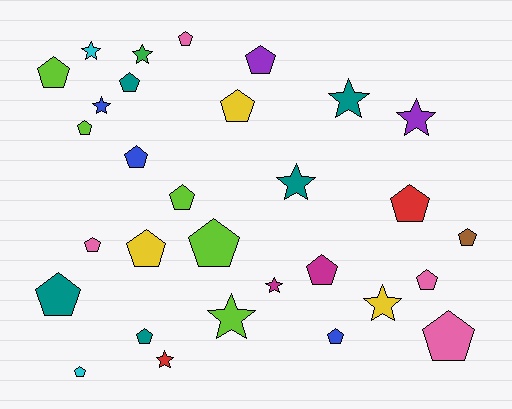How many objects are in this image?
There are 30 objects.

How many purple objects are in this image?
There are 2 purple objects.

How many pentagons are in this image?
There are 20 pentagons.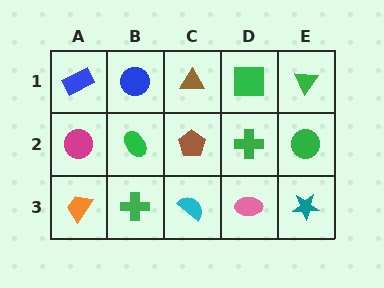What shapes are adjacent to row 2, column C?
A brown triangle (row 1, column C), a cyan semicircle (row 3, column C), a green ellipse (row 2, column B), a green cross (row 2, column D).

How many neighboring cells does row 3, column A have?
2.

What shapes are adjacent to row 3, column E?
A green circle (row 2, column E), a pink ellipse (row 3, column D).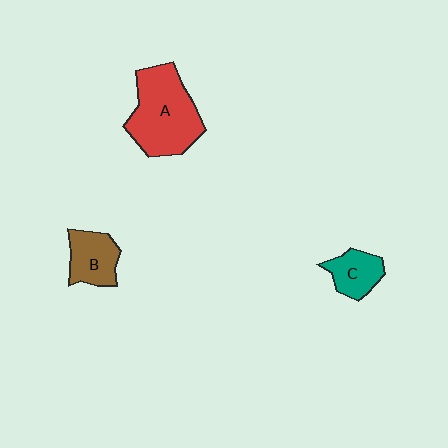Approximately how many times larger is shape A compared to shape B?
Approximately 2.0 times.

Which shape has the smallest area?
Shape C (teal).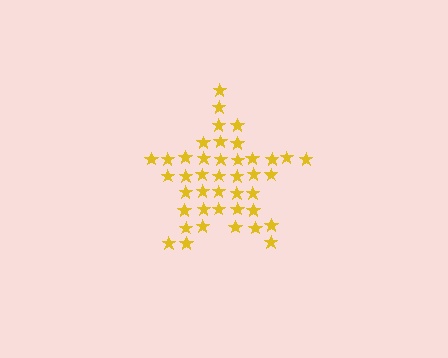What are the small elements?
The small elements are stars.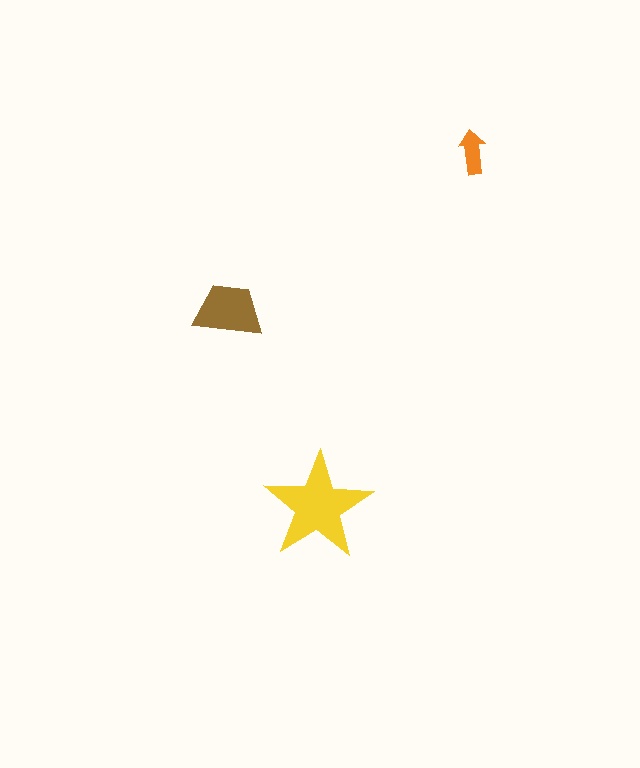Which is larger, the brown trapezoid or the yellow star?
The yellow star.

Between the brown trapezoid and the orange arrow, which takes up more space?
The brown trapezoid.